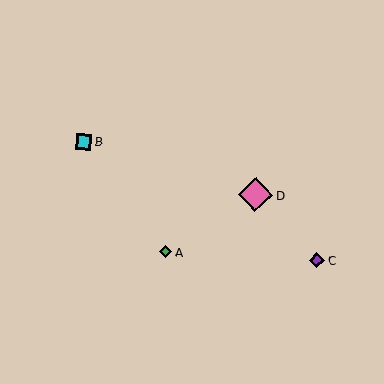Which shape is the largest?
The pink diamond (labeled D) is the largest.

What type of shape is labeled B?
Shape B is a cyan square.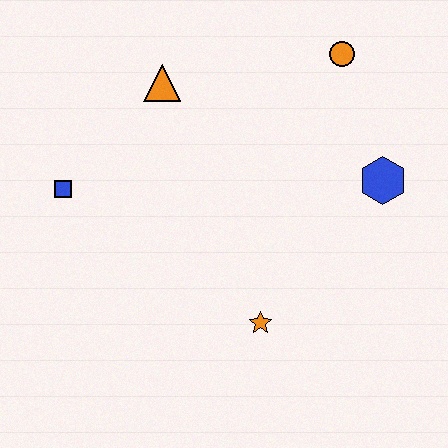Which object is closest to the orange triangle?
The blue square is closest to the orange triangle.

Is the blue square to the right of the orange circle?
No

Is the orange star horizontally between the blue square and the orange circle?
Yes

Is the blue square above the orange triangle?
No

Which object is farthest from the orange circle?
The blue square is farthest from the orange circle.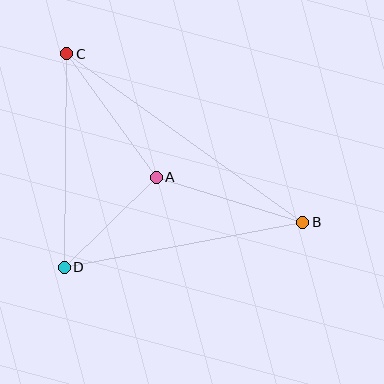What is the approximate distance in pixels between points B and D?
The distance between B and D is approximately 243 pixels.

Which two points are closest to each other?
Points A and D are closest to each other.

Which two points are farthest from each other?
Points B and C are farthest from each other.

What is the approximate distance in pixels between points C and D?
The distance between C and D is approximately 214 pixels.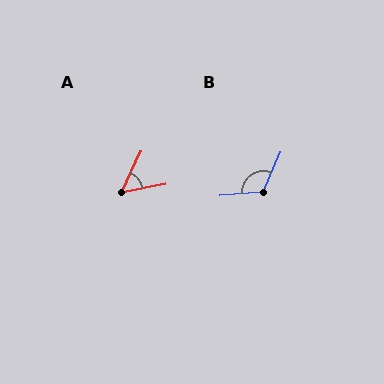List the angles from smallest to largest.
A (54°), B (118°).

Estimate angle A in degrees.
Approximately 54 degrees.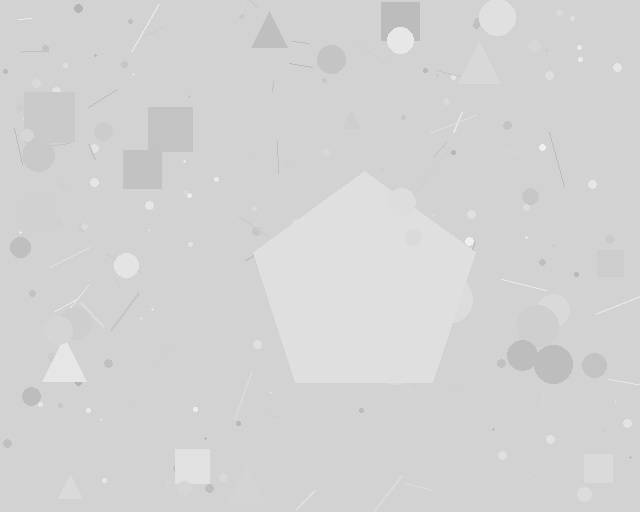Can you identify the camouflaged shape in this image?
The camouflaged shape is a pentagon.